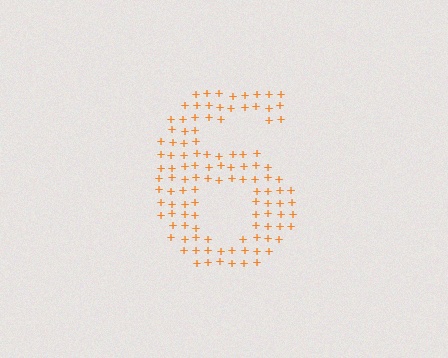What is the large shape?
The large shape is the digit 6.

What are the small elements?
The small elements are plus signs.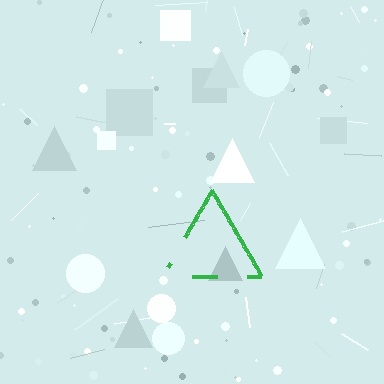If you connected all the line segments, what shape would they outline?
They would outline a triangle.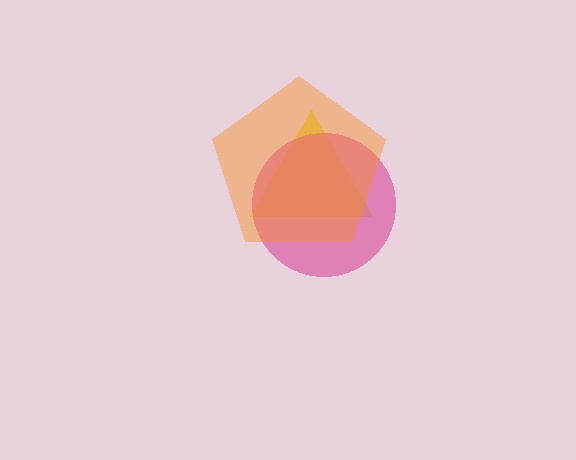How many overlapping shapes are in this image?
There are 3 overlapping shapes in the image.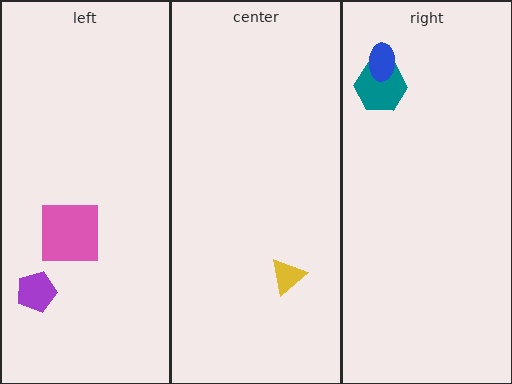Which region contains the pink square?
The left region.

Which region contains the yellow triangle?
The center region.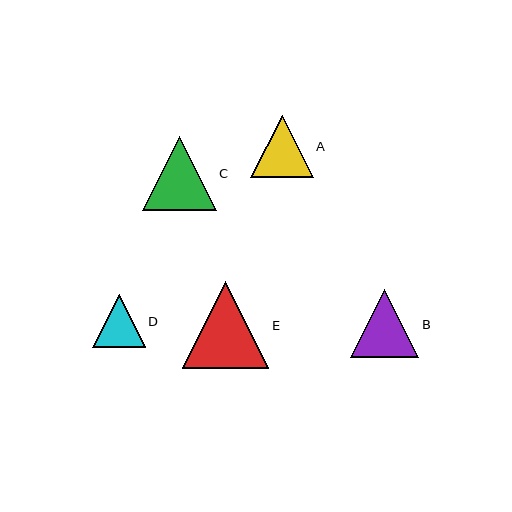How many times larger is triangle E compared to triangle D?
Triangle E is approximately 1.6 times the size of triangle D.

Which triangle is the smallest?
Triangle D is the smallest with a size of approximately 53 pixels.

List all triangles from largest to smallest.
From largest to smallest: E, C, B, A, D.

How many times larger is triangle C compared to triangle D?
Triangle C is approximately 1.4 times the size of triangle D.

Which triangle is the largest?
Triangle E is the largest with a size of approximately 87 pixels.